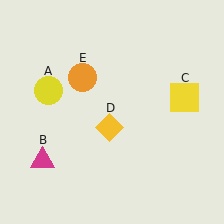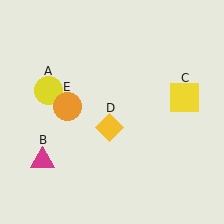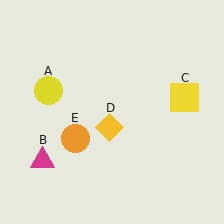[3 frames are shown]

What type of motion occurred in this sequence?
The orange circle (object E) rotated counterclockwise around the center of the scene.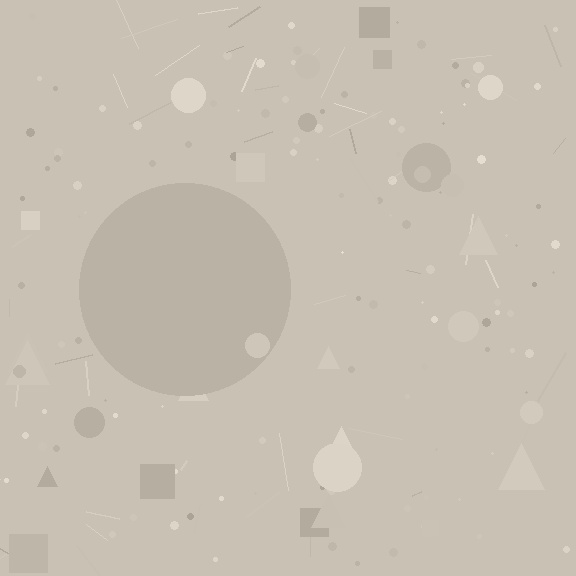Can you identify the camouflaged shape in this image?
The camouflaged shape is a circle.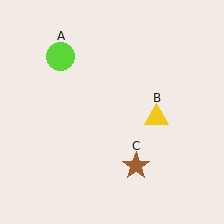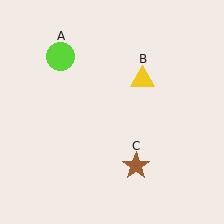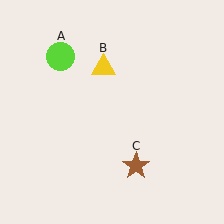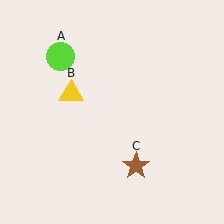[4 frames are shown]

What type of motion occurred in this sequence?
The yellow triangle (object B) rotated counterclockwise around the center of the scene.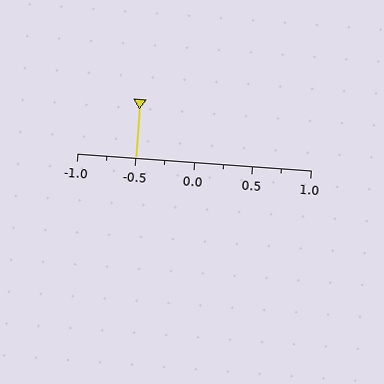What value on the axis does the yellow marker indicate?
The marker indicates approximately -0.5.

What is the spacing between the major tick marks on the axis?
The major ticks are spaced 0.5 apart.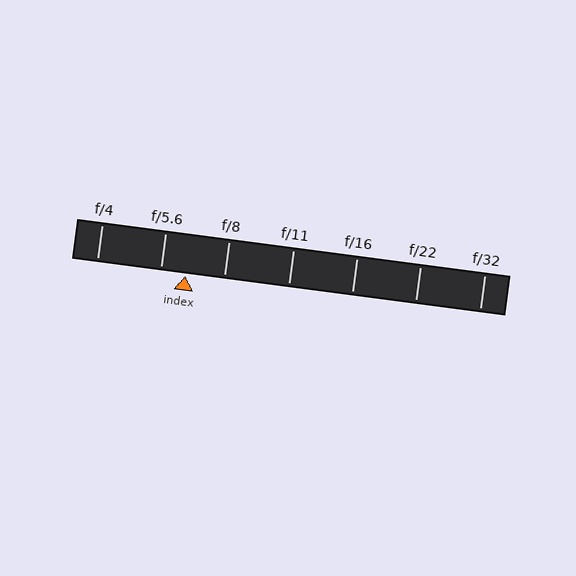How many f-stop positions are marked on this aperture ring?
There are 7 f-stop positions marked.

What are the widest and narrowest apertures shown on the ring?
The widest aperture shown is f/4 and the narrowest is f/32.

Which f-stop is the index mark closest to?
The index mark is closest to f/5.6.